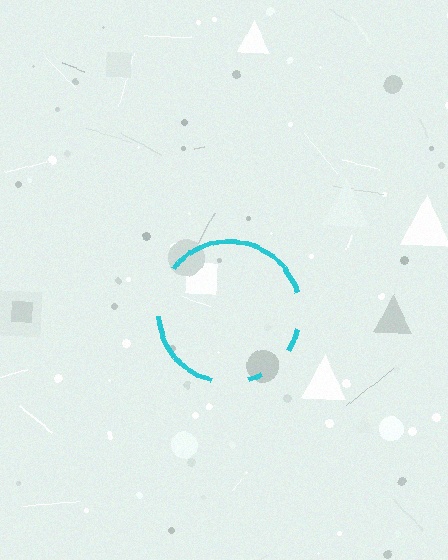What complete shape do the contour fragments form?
The contour fragments form a circle.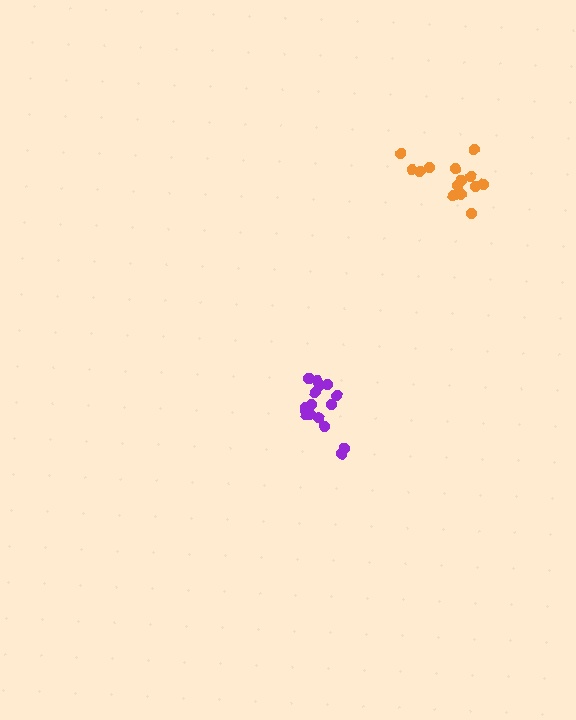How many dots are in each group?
Group 1: 17 dots, Group 2: 15 dots (32 total).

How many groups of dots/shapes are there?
There are 2 groups.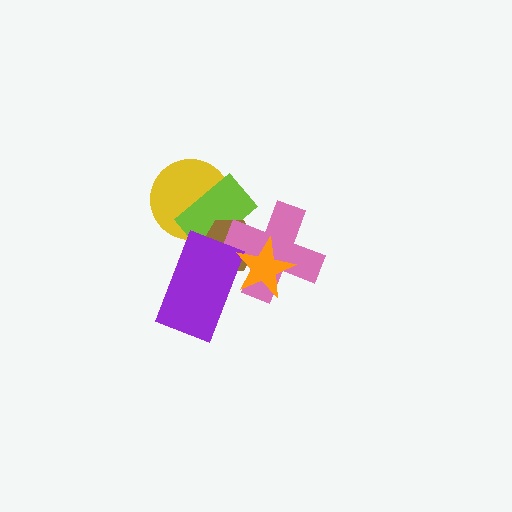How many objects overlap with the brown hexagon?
5 objects overlap with the brown hexagon.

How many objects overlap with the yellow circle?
2 objects overlap with the yellow circle.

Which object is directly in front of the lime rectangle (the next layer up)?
The brown hexagon is directly in front of the lime rectangle.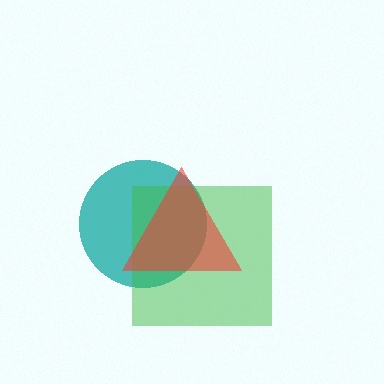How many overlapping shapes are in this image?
There are 3 overlapping shapes in the image.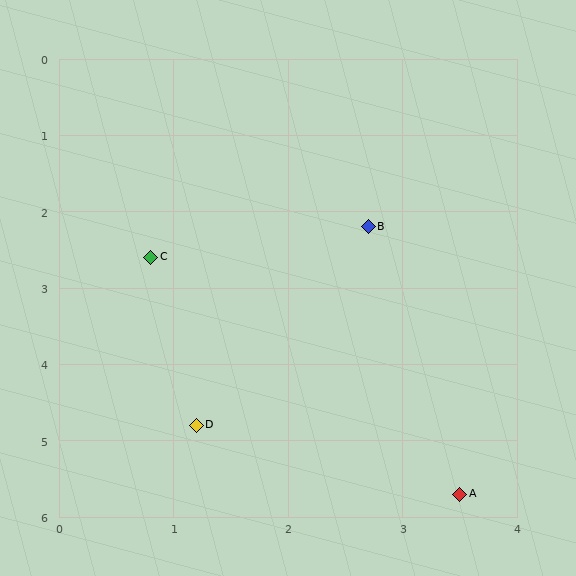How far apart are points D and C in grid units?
Points D and C are about 2.2 grid units apart.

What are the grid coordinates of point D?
Point D is at approximately (1.2, 4.8).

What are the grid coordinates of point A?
Point A is at approximately (3.5, 5.7).